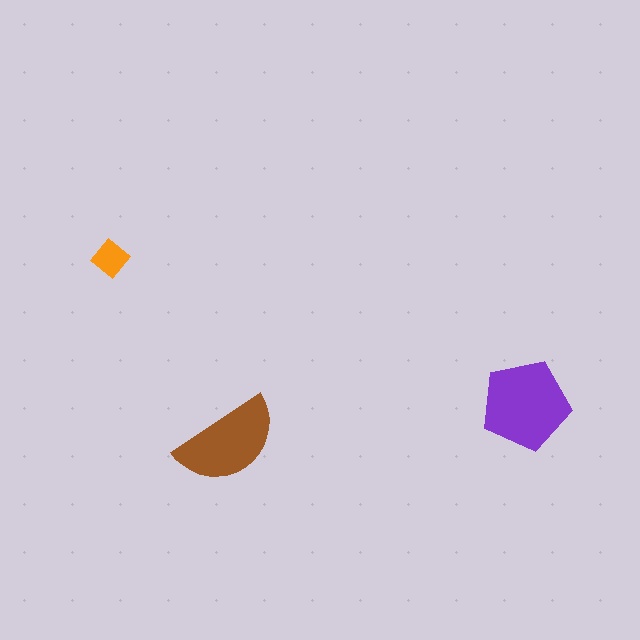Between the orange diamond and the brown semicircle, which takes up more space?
The brown semicircle.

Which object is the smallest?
The orange diamond.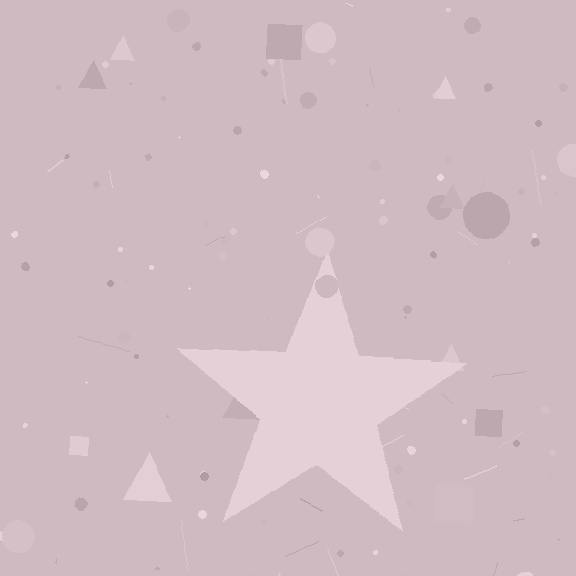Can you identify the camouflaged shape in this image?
The camouflaged shape is a star.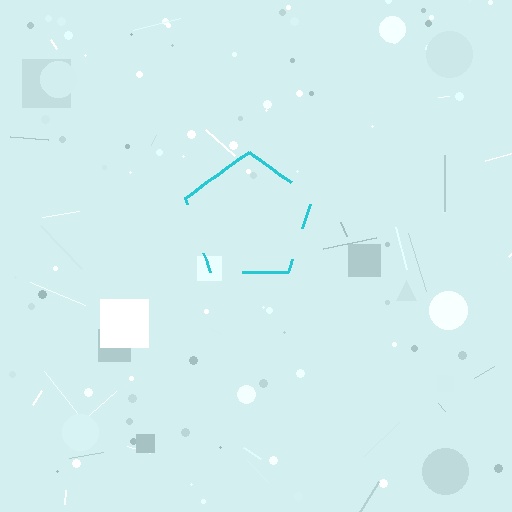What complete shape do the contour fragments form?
The contour fragments form a pentagon.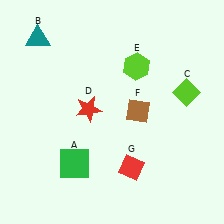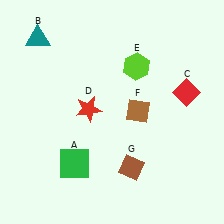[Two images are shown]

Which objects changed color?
C changed from lime to red. G changed from red to brown.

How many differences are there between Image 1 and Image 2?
There are 2 differences between the two images.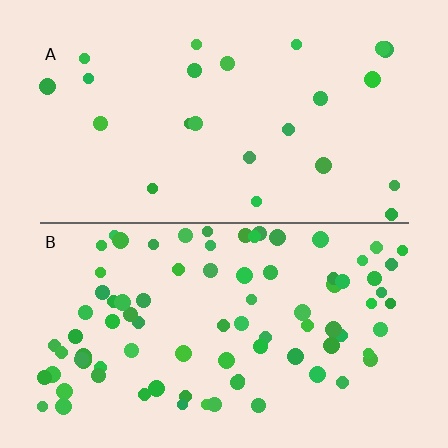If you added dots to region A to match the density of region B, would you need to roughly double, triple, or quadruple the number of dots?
Approximately quadruple.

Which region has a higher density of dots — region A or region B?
B (the bottom).